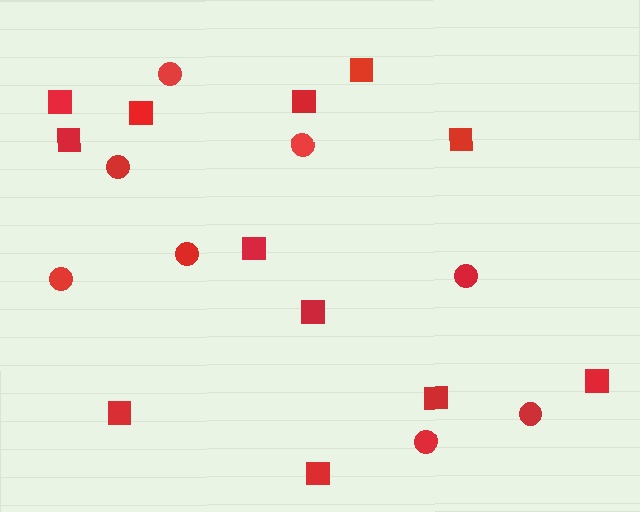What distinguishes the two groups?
There are 2 groups: one group of squares (12) and one group of circles (8).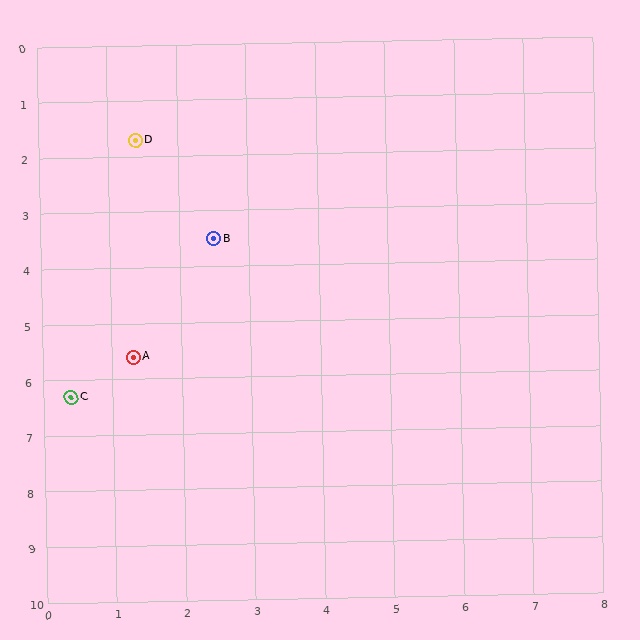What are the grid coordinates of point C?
Point C is at approximately (0.4, 6.3).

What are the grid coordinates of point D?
Point D is at approximately (1.4, 1.7).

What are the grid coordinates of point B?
Point B is at approximately (2.5, 3.5).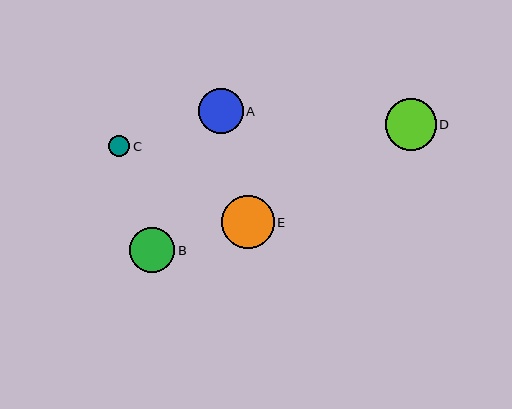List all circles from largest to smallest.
From largest to smallest: E, D, B, A, C.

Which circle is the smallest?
Circle C is the smallest with a size of approximately 21 pixels.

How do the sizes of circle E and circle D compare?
Circle E and circle D are approximately the same size.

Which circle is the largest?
Circle E is the largest with a size of approximately 53 pixels.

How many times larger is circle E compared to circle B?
Circle E is approximately 1.2 times the size of circle B.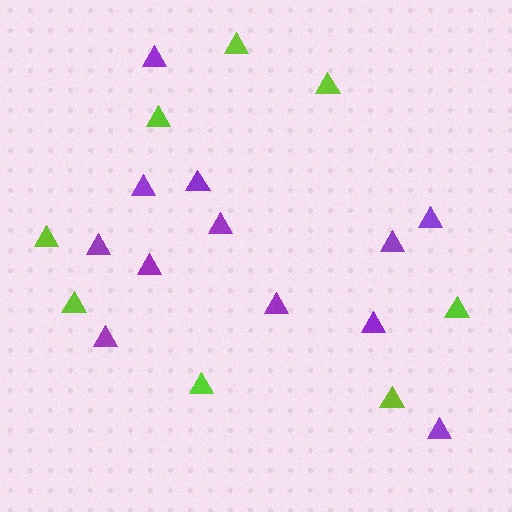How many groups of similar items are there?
There are 2 groups: one group of purple triangles (12) and one group of lime triangles (8).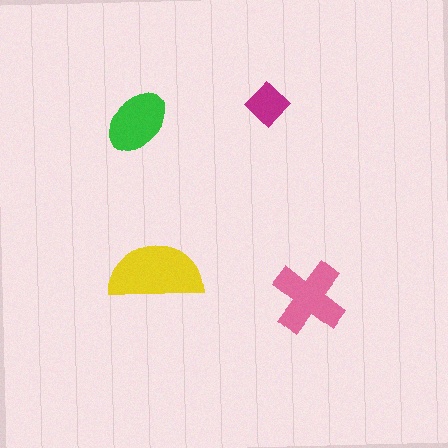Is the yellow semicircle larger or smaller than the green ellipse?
Larger.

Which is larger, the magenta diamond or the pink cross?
The pink cross.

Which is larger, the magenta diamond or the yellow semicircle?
The yellow semicircle.